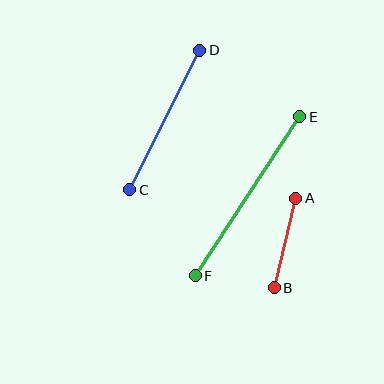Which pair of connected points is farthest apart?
Points E and F are farthest apart.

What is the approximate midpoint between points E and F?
The midpoint is at approximately (247, 196) pixels.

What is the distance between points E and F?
The distance is approximately 190 pixels.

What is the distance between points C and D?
The distance is approximately 156 pixels.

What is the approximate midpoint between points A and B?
The midpoint is at approximately (285, 243) pixels.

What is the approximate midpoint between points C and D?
The midpoint is at approximately (165, 120) pixels.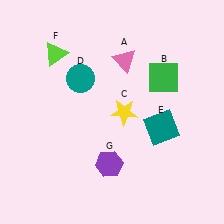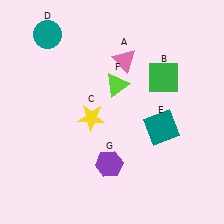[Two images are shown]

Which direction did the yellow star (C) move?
The yellow star (C) moved left.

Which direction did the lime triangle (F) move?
The lime triangle (F) moved right.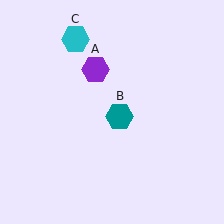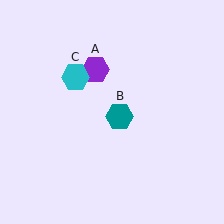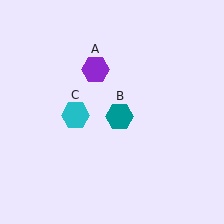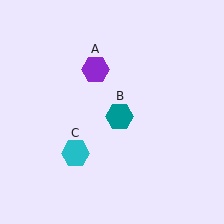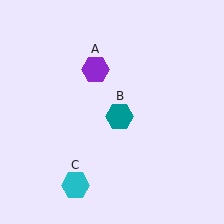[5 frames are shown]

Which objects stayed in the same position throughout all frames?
Purple hexagon (object A) and teal hexagon (object B) remained stationary.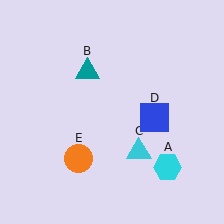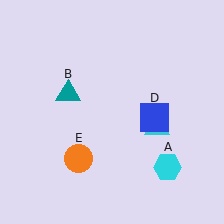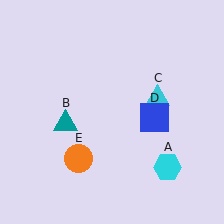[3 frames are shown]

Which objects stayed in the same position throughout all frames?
Cyan hexagon (object A) and blue square (object D) and orange circle (object E) remained stationary.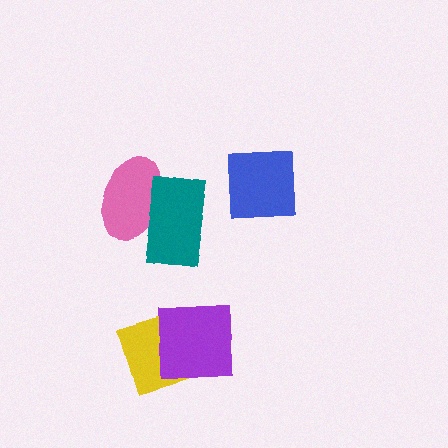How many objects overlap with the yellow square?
1 object overlaps with the yellow square.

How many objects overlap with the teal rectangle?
1 object overlaps with the teal rectangle.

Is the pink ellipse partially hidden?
Yes, it is partially covered by another shape.